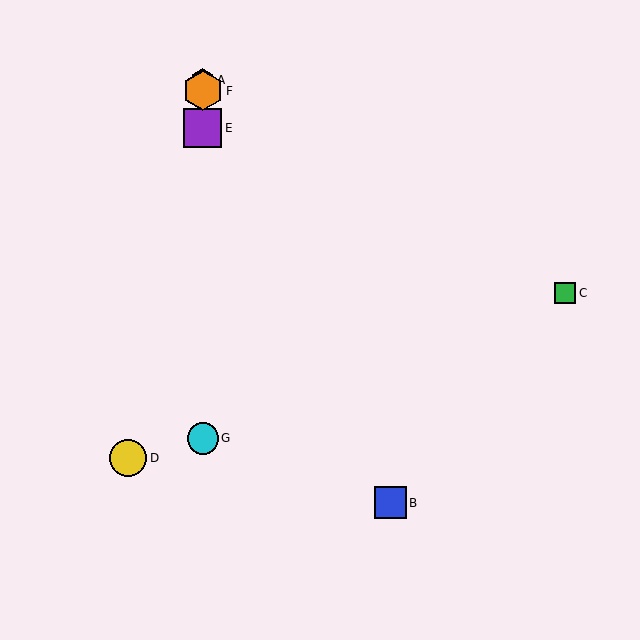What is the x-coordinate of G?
Object G is at x≈203.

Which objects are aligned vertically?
Objects A, E, F, G are aligned vertically.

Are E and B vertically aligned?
No, E is at x≈203 and B is at x≈390.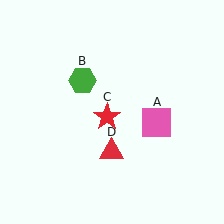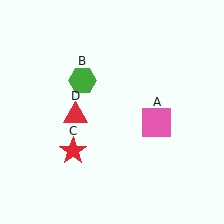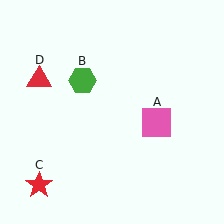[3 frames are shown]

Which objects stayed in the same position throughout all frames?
Pink square (object A) and green hexagon (object B) remained stationary.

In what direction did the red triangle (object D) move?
The red triangle (object D) moved up and to the left.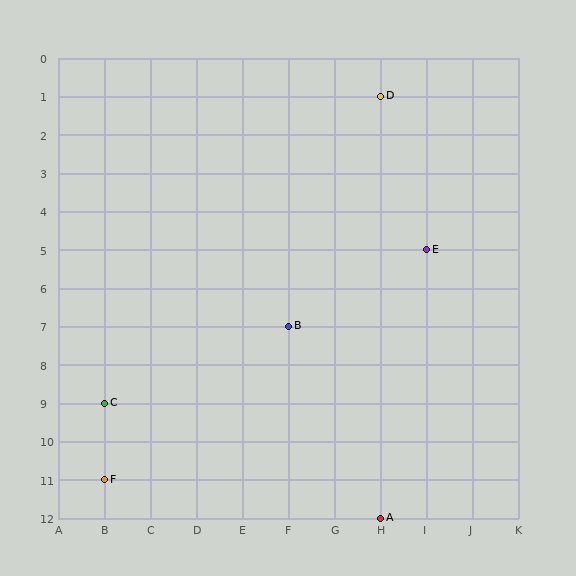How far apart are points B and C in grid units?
Points B and C are 4 columns and 2 rows apart (about 4.5 grid units diagonally).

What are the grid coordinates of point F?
Point F is at grid coordinates (B, 11).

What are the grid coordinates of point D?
Point D is at grid coordinates (H, 1).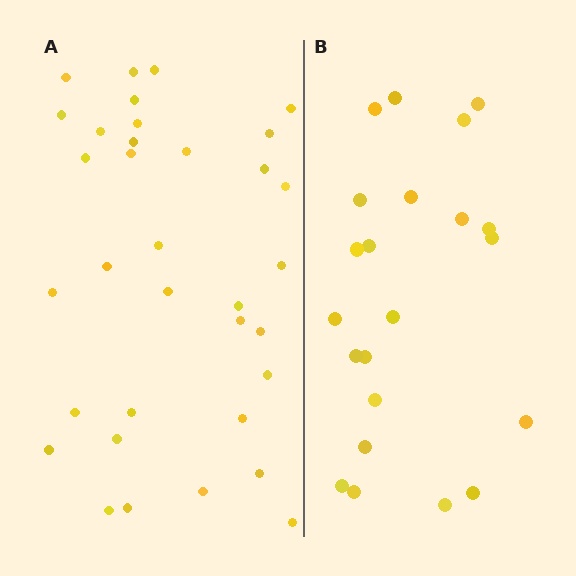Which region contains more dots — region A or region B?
Region A (the left region) has more dots.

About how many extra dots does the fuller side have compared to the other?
Region A has roughly 12 or so more dots than region B.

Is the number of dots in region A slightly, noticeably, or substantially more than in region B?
Region A has substantially more. The ratio is roughly 1.5 to 1.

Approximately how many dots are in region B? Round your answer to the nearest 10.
About 20 dots. (The exact count is 22, which rounds to 20.)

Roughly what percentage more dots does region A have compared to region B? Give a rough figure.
About 55% more.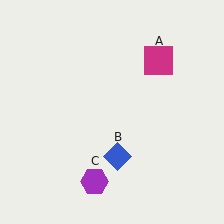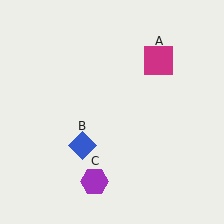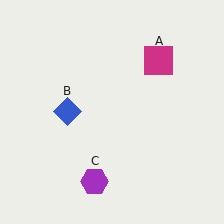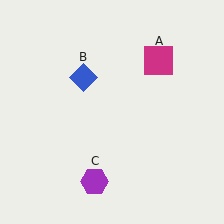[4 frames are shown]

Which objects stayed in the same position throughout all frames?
Magenta square (object A) and purple hexagon (object C) remained stationary.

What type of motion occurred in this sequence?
The blue diamond (object B) rotated clockwise around the center of the scene.